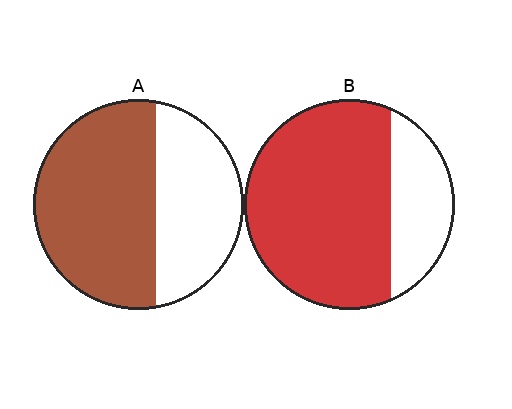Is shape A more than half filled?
Yes.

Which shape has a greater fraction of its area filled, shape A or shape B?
Shape B.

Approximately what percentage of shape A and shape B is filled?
A is approximately 60% and B is approximately 75%.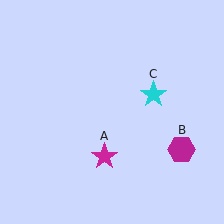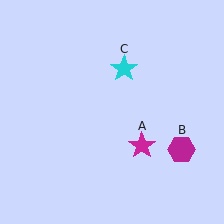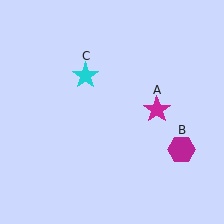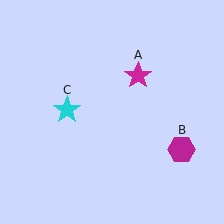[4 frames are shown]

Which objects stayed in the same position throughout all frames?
Magenta hexagon (object B) remained stationary.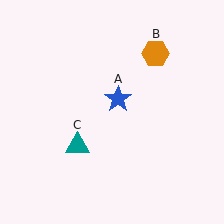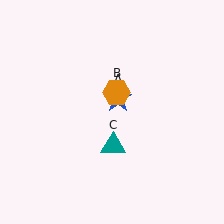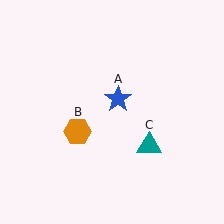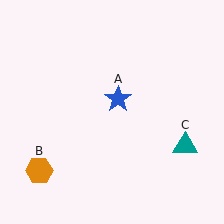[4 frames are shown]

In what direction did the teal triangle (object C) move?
The teal triangle (object C) moved right.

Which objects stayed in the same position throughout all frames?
Blue star (object A) remained stationary.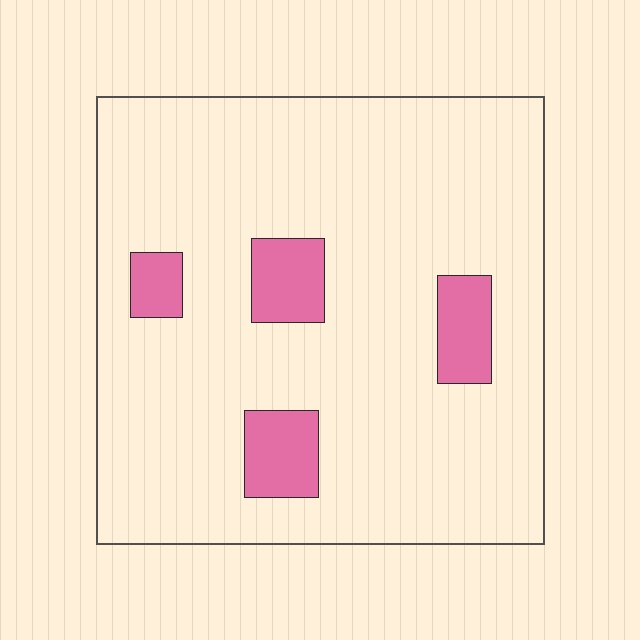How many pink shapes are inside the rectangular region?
4.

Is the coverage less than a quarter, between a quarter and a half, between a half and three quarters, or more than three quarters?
Less than a quarter.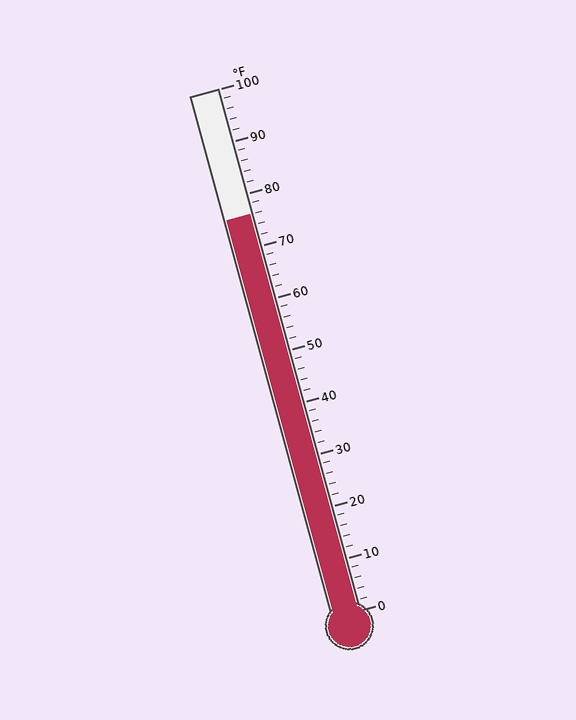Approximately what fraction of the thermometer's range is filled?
The thermometer is filled to approximately 75% of its range.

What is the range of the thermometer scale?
The thermometer scale ranges from 0°F to 100°F.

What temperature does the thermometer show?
The thermometer shows approximately 76°F.